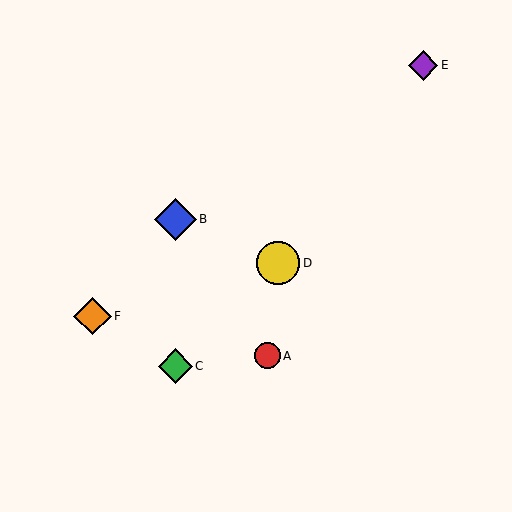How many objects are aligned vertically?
2 objects (B, C) are aligned vertically.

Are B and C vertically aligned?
Yes, both are at x≈175.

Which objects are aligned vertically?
Objects B, C are aligned vertically.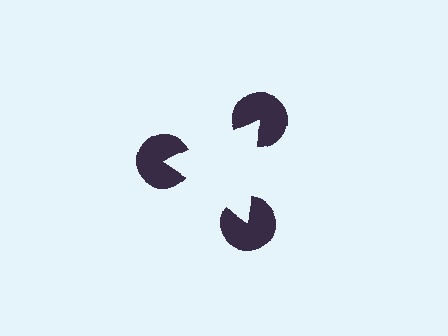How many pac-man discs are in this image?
There are 3 — one at each vertex of the illusory triangle.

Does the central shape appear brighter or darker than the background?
It typically appears slightly brighter than the background, even though no actual brightness change is drawn.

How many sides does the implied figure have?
3 sides.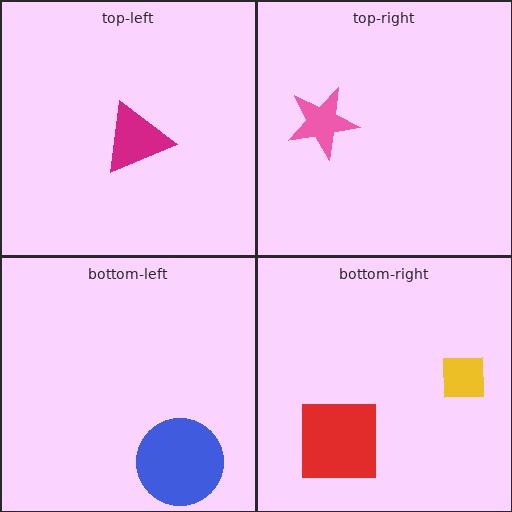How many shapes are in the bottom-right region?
2.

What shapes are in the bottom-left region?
The blue circle.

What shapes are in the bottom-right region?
The red square, the yellow square.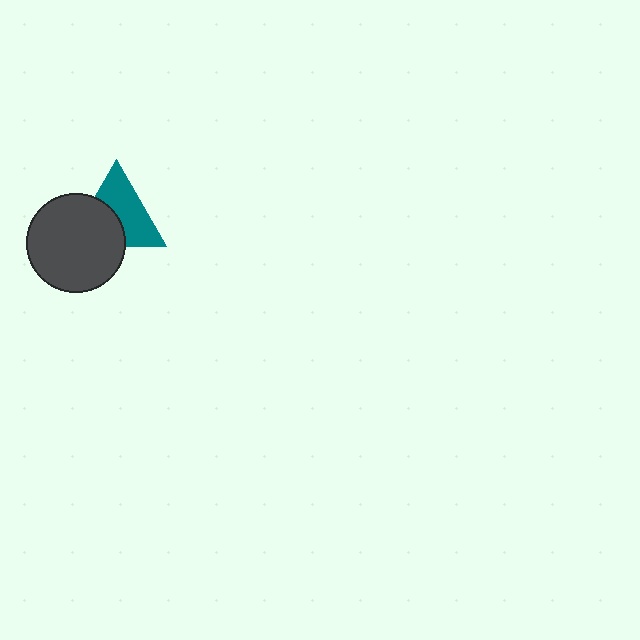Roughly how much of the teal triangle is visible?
About half of it is visible (roughly 58%).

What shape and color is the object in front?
The object in front is a dark gray circle.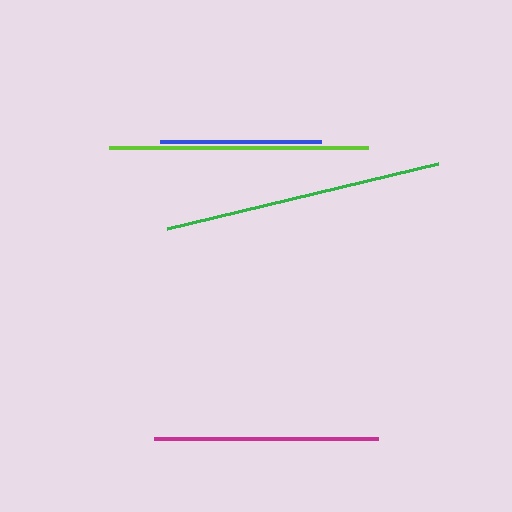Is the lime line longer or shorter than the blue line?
The lime line is longer than the blue line.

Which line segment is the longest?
The green line is the longest at approximately 279 pixels.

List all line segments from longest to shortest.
From longest to shortest: green, lime, magenta, blue.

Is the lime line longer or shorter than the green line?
The green line is longer than the lime line.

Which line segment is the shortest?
The blue line is the shortest at approximately 161 pixels.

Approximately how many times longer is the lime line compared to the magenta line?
The lime line is approximately 1.2 times the length of the magenta line.